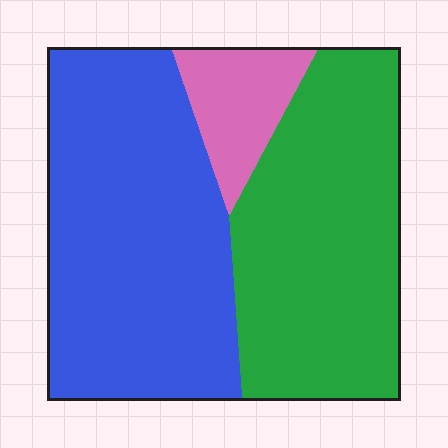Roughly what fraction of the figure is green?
Green takes up about two fifths (2/5) of the figure.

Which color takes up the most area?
Blue, at roughly 50%.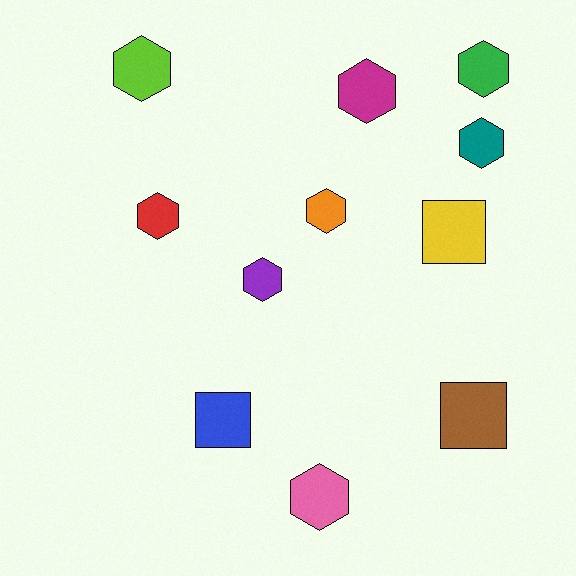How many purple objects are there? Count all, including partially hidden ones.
There is 1 purple object.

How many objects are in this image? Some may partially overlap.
There are 11 objects.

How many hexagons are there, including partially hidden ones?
There are 8 hexagons.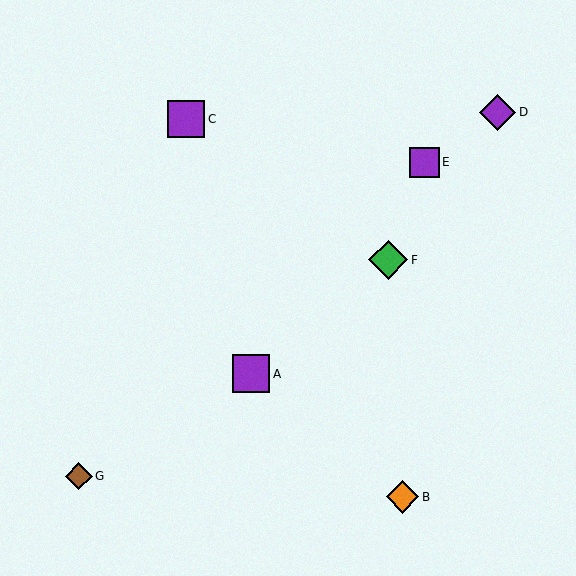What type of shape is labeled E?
Shape E is a purple square.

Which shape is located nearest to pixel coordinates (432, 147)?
The purple square (labeled E) at (424, 162) is nearest to that location.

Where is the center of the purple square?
The center of the purple square is at (251, 374).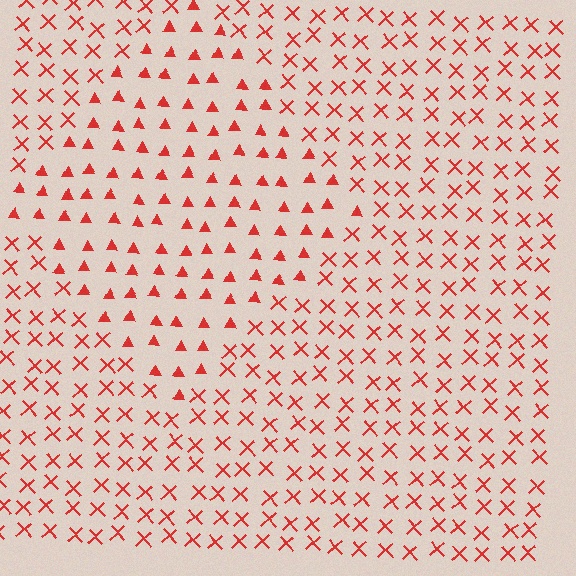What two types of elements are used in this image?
The image uses triangles inside the diamond region and X marks outside it.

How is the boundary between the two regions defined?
The boundary is defined by a change in element shape: triangles inside vs. X marks outside. All elements share the same color and spacing.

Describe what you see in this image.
The image is filled with small red elements arranged in a uniform grid. A diamond-shaped region contains triangles, while the surrounding area contains X marks. The boundary is defined purely by the change in element shape.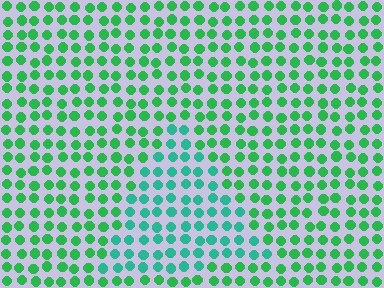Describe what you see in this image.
The image is filled with small green elements in a uniform arrangement. A triangle-shaped region is visible where the elements are tinted to a slightly different hue, forming a subtle color boundary.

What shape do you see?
I see a triangle.